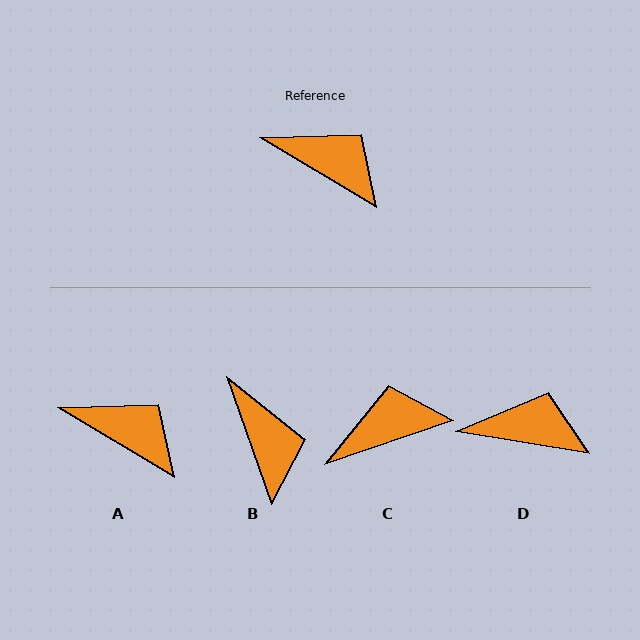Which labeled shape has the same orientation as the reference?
A.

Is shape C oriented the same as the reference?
No, it is off by about 49 degrees.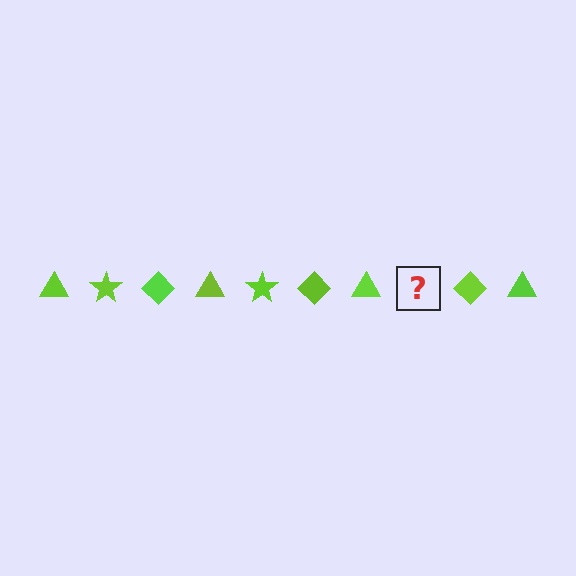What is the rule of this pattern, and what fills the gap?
The rule is that the pattern cycles through triangle, star, diamond shapes in lime. The gap should be filled with a lime star.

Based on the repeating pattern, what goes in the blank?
The blank should be a lime star.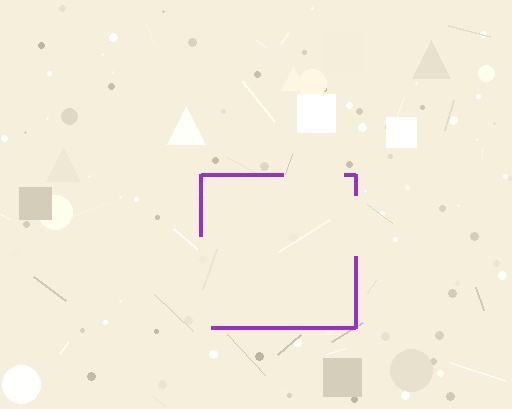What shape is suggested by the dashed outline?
The dashed outline suggests a square.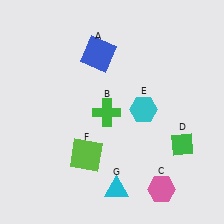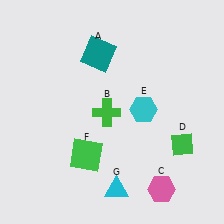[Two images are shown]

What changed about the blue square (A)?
In Image 1, A is blue. In Image 2, it changed to teal.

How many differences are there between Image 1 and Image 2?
There are 2 differences between the two images.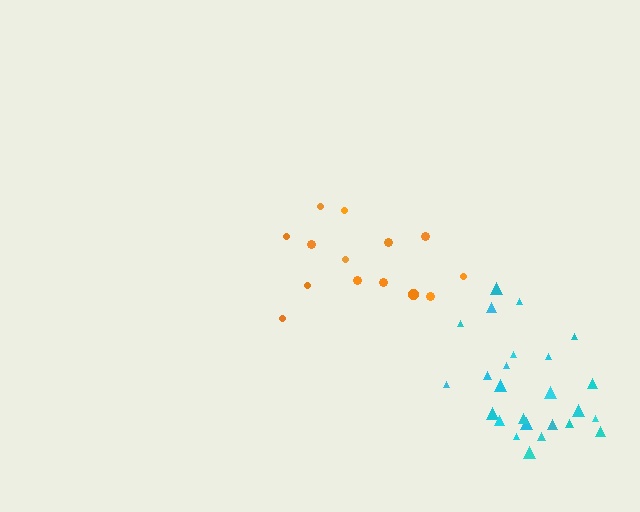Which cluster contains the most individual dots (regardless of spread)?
Cyan (25).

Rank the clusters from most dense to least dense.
cyan, orange.